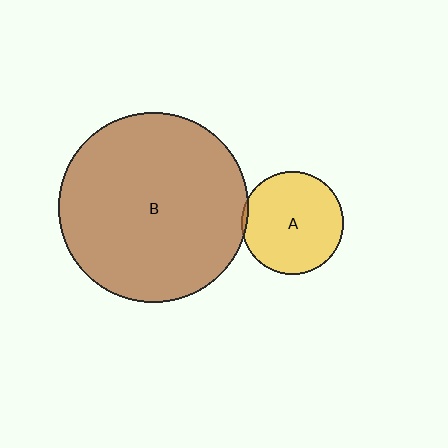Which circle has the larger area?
Circle B (brown).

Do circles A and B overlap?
Yes.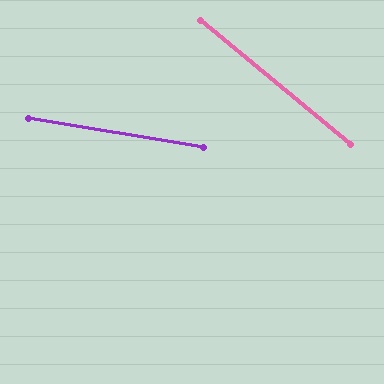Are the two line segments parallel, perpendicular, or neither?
Neither parallel nor perpendicular — they differ by about 30°.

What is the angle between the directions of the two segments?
Approximately 30 degrees.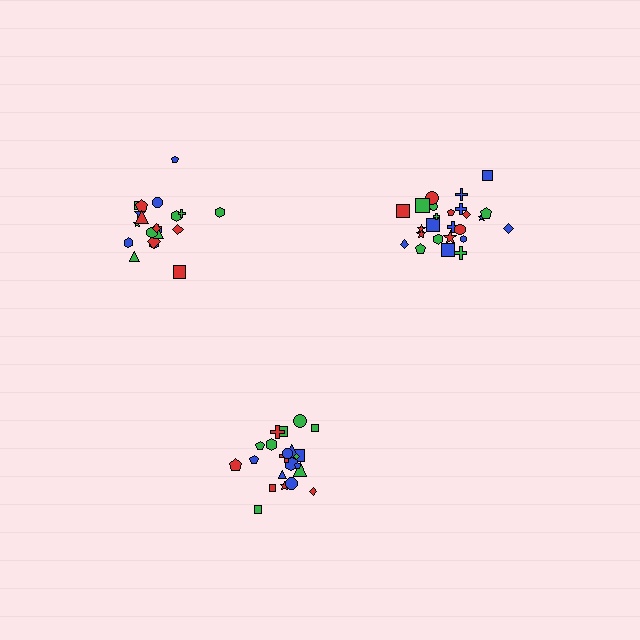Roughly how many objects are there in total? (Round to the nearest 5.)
Roughly 70 objects in total.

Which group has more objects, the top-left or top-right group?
The top-right group.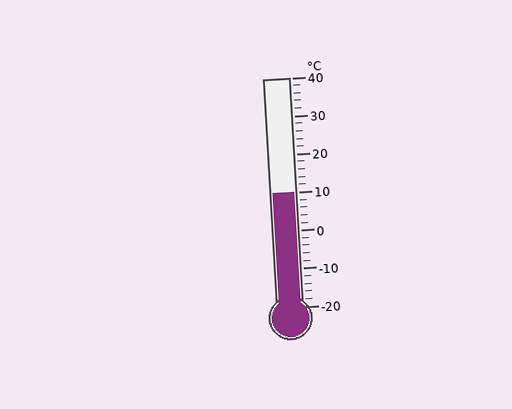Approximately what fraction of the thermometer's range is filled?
The thermometer is filled to approximately 50% of its range.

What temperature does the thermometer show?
The thermometer shows approximately 10°C.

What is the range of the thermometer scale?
The thermometer scale ranges from -20°C to 40°C.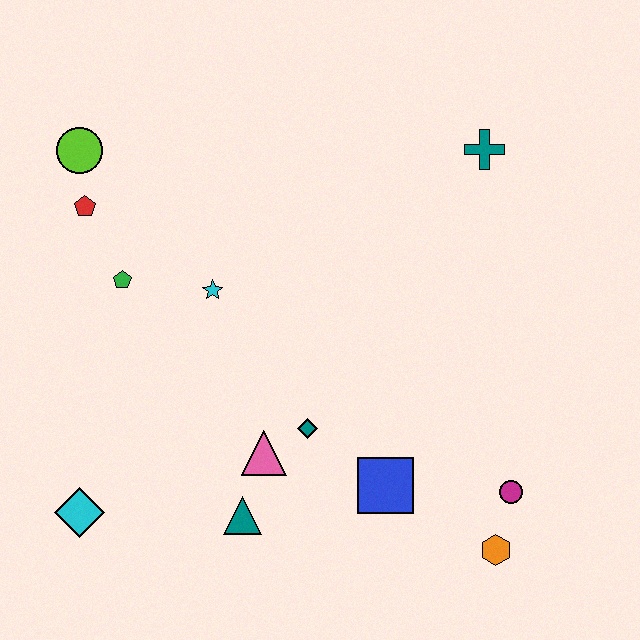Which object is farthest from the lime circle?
The orange hexagon is farthest from the lime circle.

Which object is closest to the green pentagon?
The red pentagon is closest to the green pentagon.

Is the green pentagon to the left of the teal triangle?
Yes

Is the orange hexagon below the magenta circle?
Yes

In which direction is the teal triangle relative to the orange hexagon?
The teal triangle is to the left of the orange hexagon.